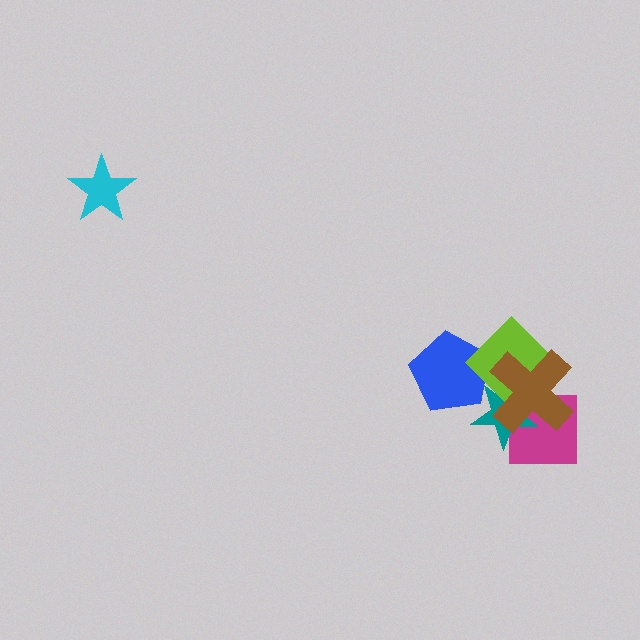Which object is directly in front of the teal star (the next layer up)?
The lime diamond is directly in front of the teal star.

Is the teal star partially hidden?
Yes, it is partially covered by another shape.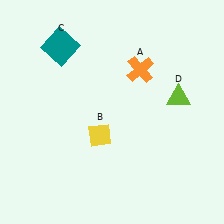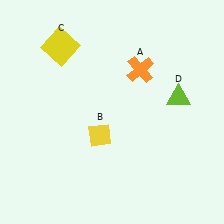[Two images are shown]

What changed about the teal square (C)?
In Image 1, C is teal. In Image 2, it changed to yellow.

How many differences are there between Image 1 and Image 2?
There is 1 difference between the two images.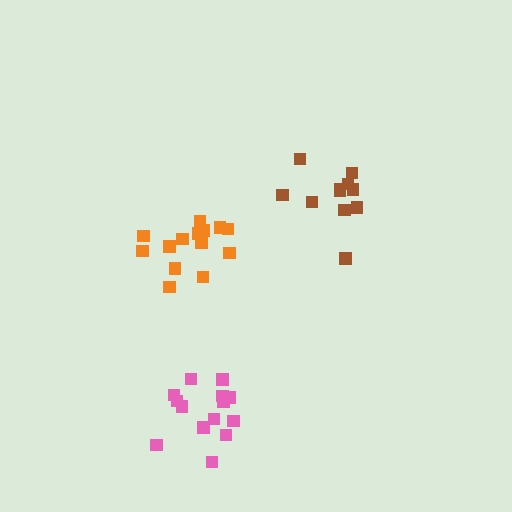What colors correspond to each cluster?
The clusters are colored: pink, orange, brown.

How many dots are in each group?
Group 1: 14 dots, Group 2: 14 dots, Group 3: 11 dots (39 total).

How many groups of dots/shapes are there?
There are 3 groups.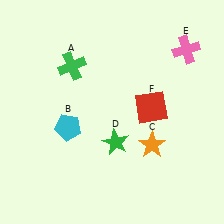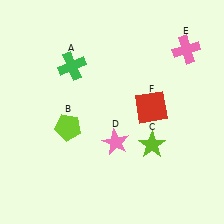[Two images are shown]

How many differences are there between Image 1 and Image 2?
There are 3 differences between the two images.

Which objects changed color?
B changed from cyan to lime. C changed from orange to lime. D changed from green to pink.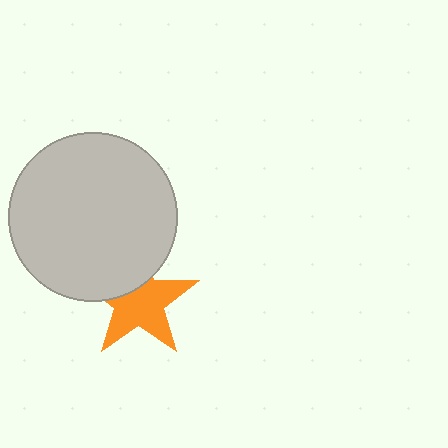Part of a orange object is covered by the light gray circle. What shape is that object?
It is a star.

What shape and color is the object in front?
The object in front is a light gray circle.